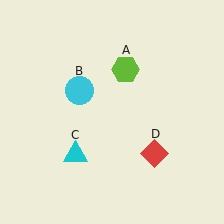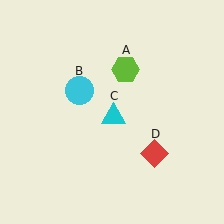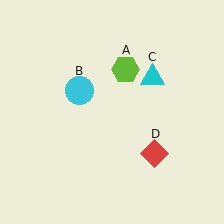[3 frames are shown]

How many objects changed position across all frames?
1 object changed position: cyan triangle (object C).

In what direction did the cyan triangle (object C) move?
The cyan triangle (object C) moved up and to the right.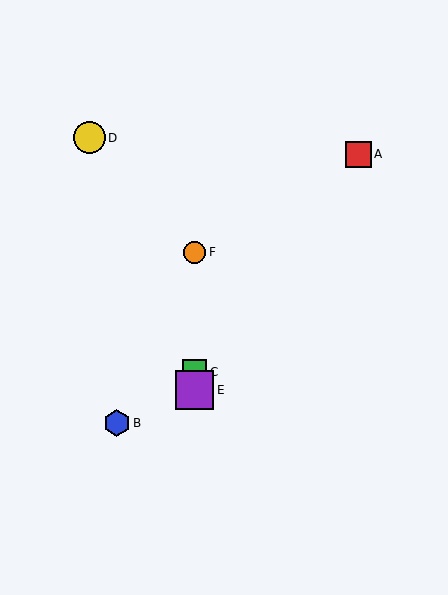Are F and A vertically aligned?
No, F is at x≈195 and A is at x≈359.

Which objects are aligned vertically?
Objects C, E, F are aligned vertically.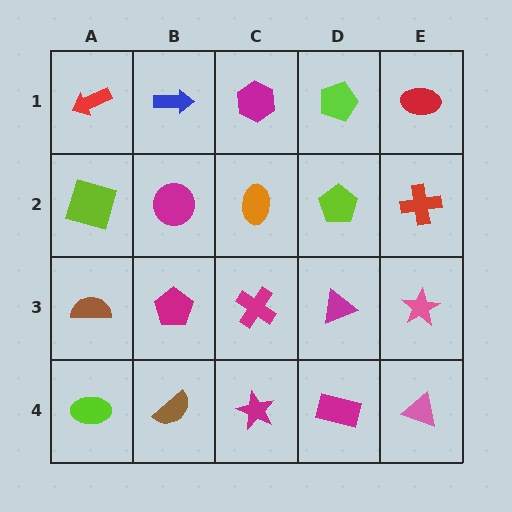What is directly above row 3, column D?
A lime pentagon.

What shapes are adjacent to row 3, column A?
A lime square (row 2, column A), a lime ellipse (row 4, column A), a magenta pentagon (row 3, column B).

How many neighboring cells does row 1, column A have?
2.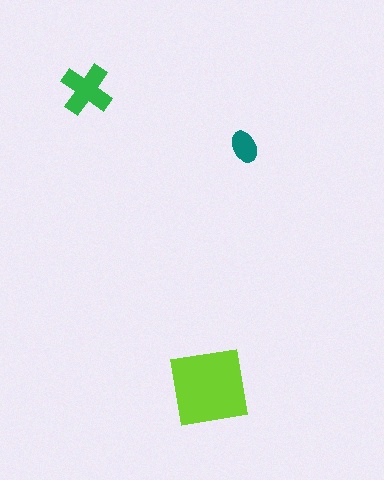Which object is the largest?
The lime square.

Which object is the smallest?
The teal ellipse.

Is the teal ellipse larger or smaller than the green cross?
Smaller.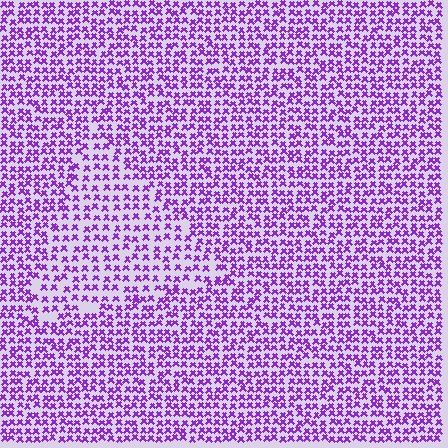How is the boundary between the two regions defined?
The boundary is defined by a change in element density (approximately 1.5x ratio). All elements are the same color, size, and shape.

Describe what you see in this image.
The image contains small purple elements arranged at two different densities. A triangle-shaped region is visible where the elements are less densely packed than the surrounding area.